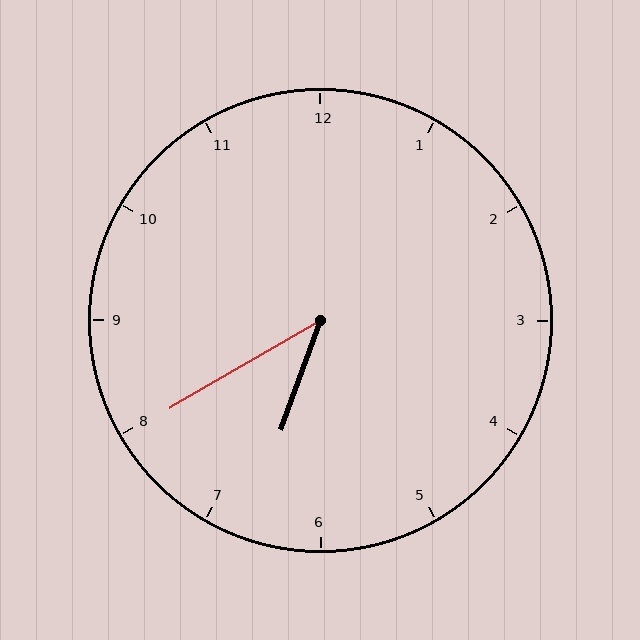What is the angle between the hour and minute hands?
Approximately 40 degrees.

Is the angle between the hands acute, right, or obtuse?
It is acute.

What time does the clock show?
6:40.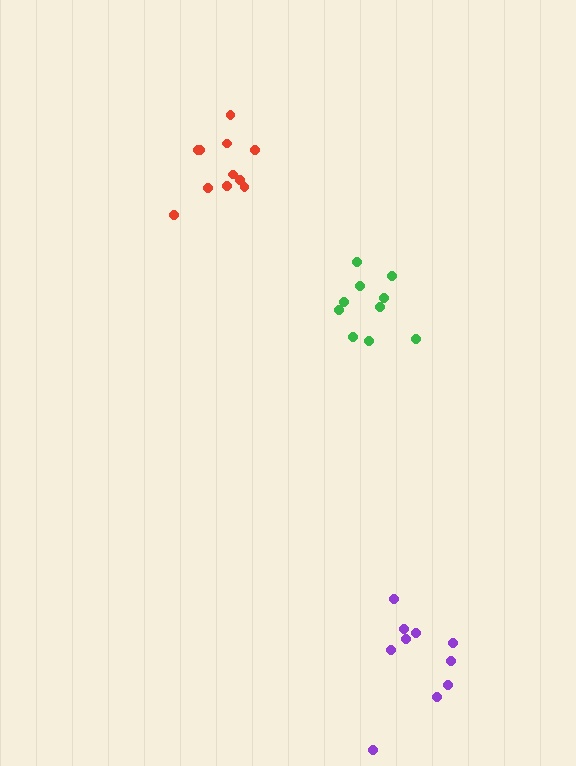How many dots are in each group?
Group 1: 10 dots, Group 2: 11 dots, Group 3: 10 dots (31 total).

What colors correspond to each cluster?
The clusters are colored: green, red, purple.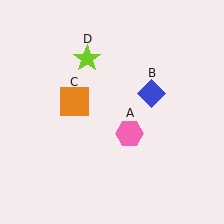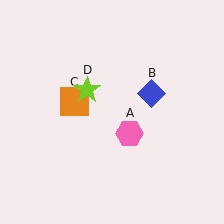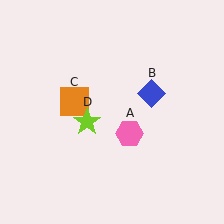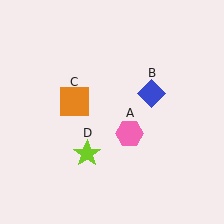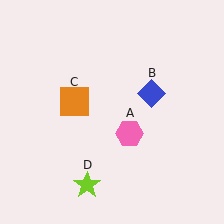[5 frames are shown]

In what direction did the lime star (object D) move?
The lime star (object D) moved down.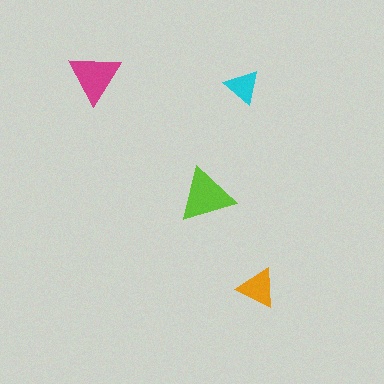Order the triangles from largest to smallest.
the lime one, the magenta one, the orange one, the cyan one.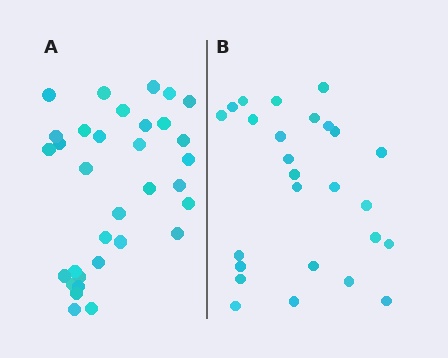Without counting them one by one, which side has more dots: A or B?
Region A (the left region) has more dots.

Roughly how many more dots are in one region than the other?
Region A has roughly 8 or so more dots than region B.